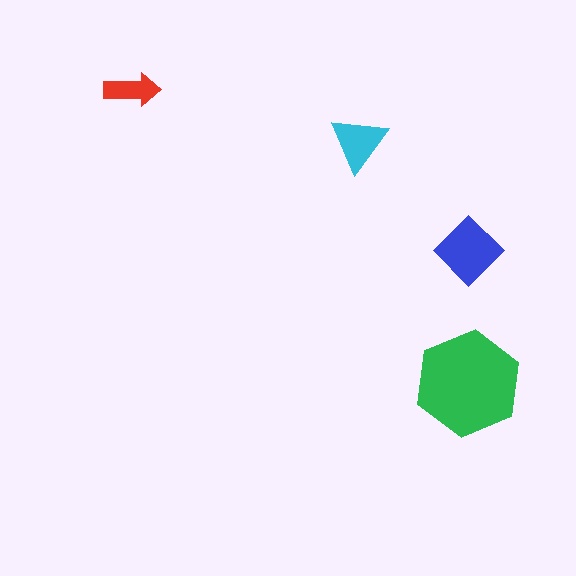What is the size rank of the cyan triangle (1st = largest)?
3rd.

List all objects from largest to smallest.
The green hexagon, the blue diamond, the cyan triangle, the red arrow.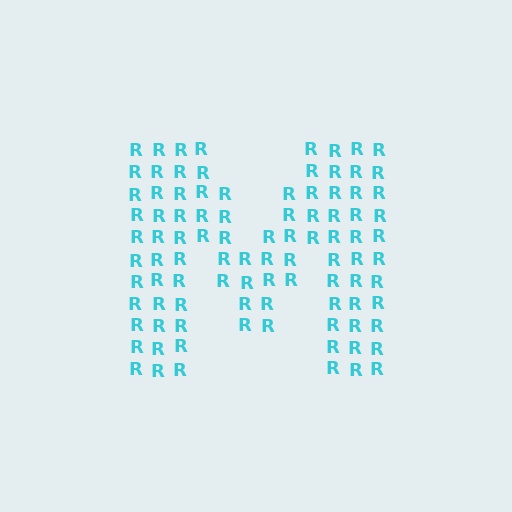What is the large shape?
The large shape is the letter M.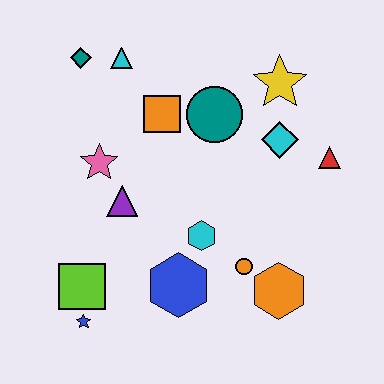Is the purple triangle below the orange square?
Yes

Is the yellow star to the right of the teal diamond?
Yes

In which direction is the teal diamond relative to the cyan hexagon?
The teal diamond is above the cyan hexagon.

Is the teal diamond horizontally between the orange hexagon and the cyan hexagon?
No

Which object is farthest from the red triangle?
The blue star is farthest from the red triangle.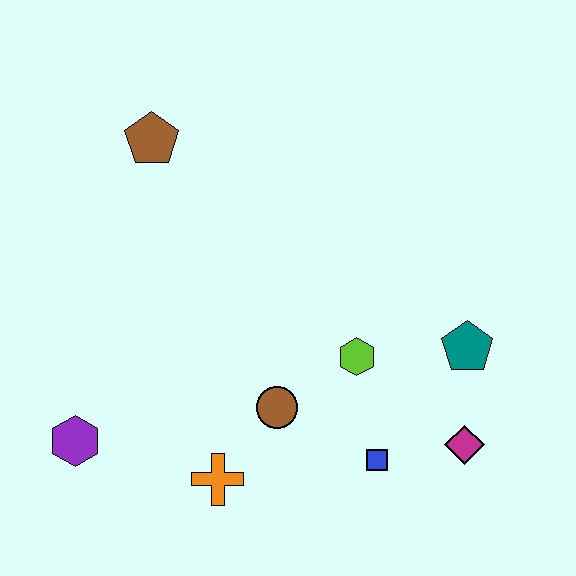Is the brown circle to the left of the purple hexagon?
No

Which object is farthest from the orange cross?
The brown pentagon is farthest from the orange cross.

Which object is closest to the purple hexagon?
The orange cross is closest to the purple hexagon.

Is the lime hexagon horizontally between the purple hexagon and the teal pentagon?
Yes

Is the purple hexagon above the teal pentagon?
No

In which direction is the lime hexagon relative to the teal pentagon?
The lime hexagon is to the left of the teal pentagon.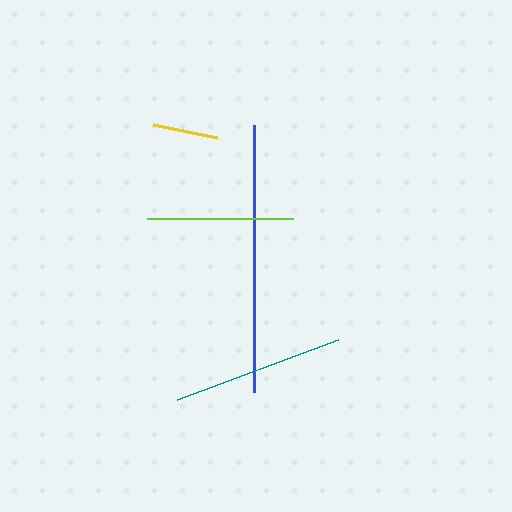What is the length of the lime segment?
The lime segment is approximately 146 pixels long.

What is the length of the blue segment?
The blue segment is approximately 267 pixels long.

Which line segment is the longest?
The blue line is the longest at approximately 267 pixels.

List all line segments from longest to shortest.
From longest to shortest: blue, teal, lime, yellow.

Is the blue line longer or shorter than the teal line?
The blue line is longer than the teal line.